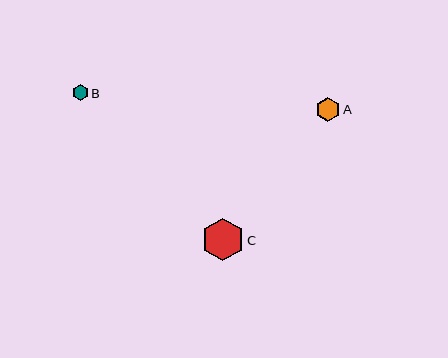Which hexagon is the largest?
Hexagon C is the largest with a size of approximately 42 pixels.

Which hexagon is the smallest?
Hexagon B is the smallest with a size of approximately 16 pixels.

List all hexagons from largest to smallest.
From largest to smallest: C, A, B.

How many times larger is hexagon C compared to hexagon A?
Hexagon C is approximately 1.8 times the size of hexagon A.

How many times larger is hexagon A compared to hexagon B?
Hexagon A is approximately 1.5 times the size of hexagon B.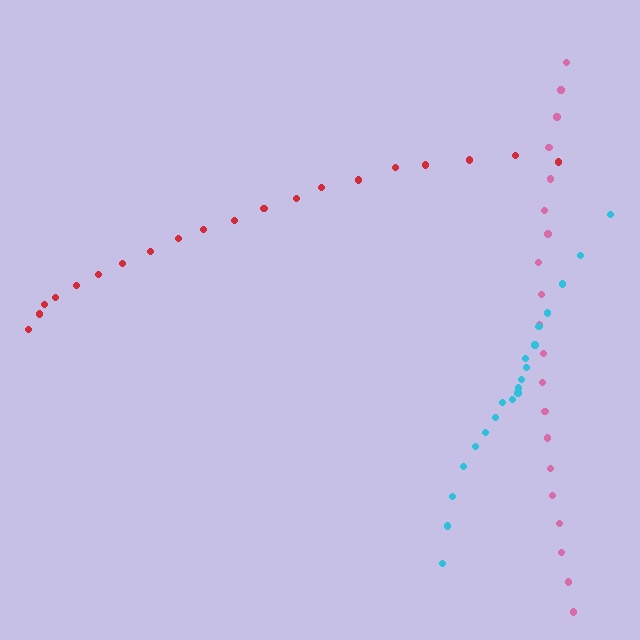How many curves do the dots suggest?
There are 3 distinct paths.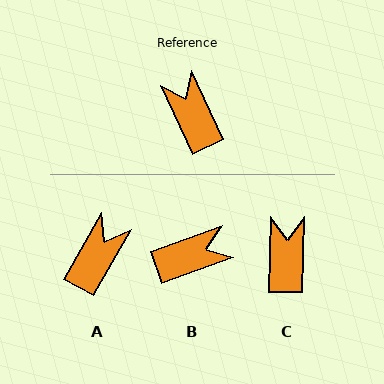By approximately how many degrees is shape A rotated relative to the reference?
Approximately 55 degrees clockwise.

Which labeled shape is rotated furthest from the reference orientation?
B, about 96 degrees away.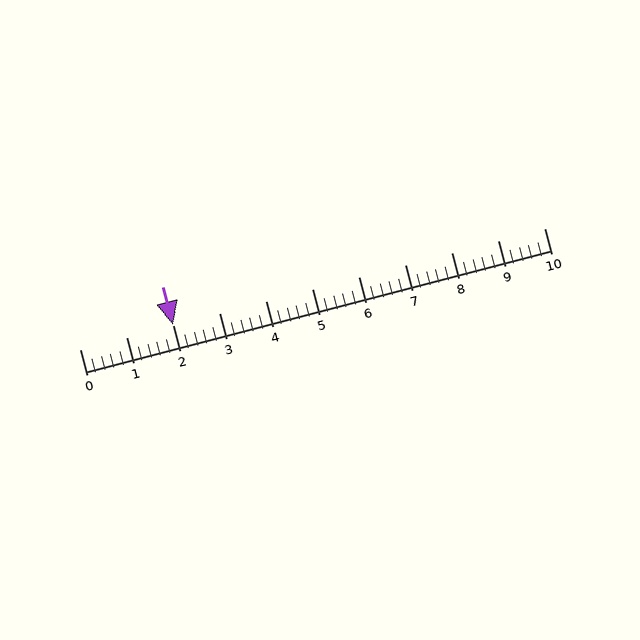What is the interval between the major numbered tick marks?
The major tick marks are spaced 1 units apart.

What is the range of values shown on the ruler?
The ruler shows values from 0 to 10.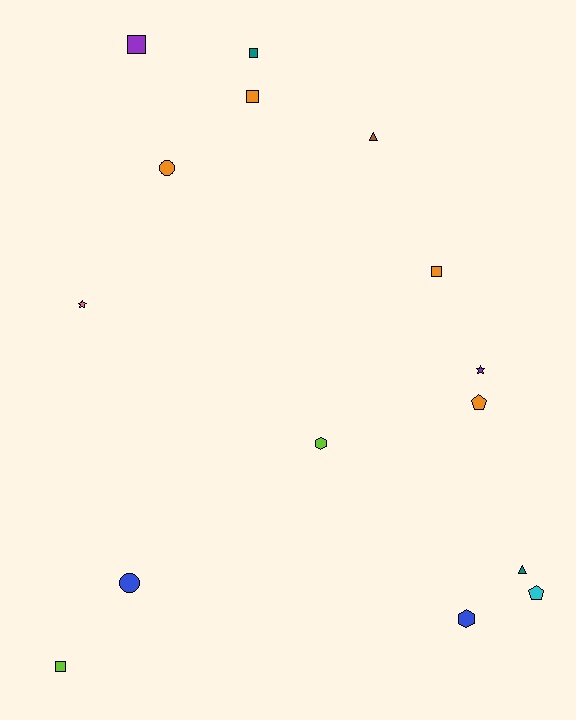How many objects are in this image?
There are 15 objects.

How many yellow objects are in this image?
There are no yellow objects.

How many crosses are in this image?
There are no crosses.